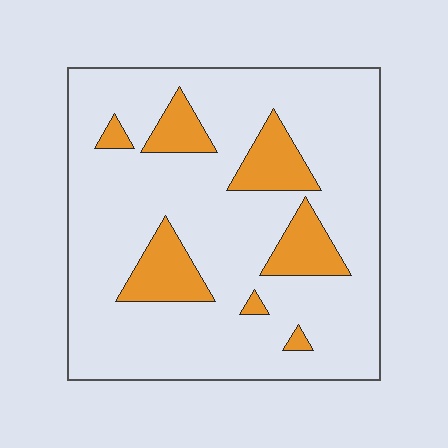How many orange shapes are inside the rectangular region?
7.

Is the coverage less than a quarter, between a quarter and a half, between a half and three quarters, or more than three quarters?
Less than a quarter.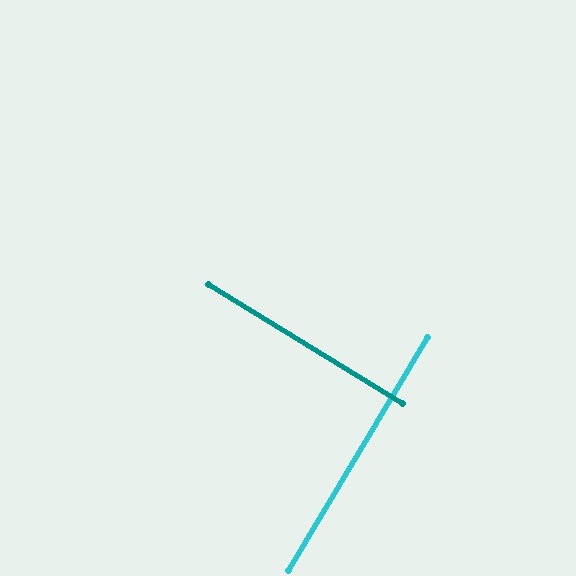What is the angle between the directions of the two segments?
Approximately 89 degrees.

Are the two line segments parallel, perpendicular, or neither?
Perpendicular — they meet at approximately 89°.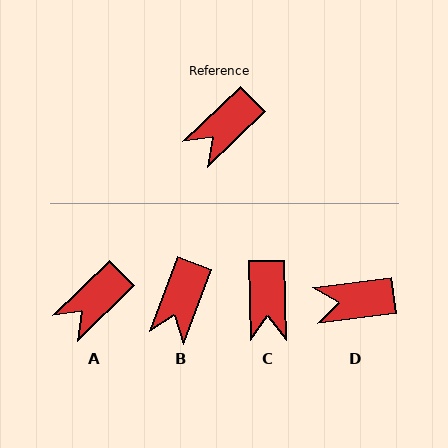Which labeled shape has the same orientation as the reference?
A.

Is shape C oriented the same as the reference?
No, it is off by about 47 degrees.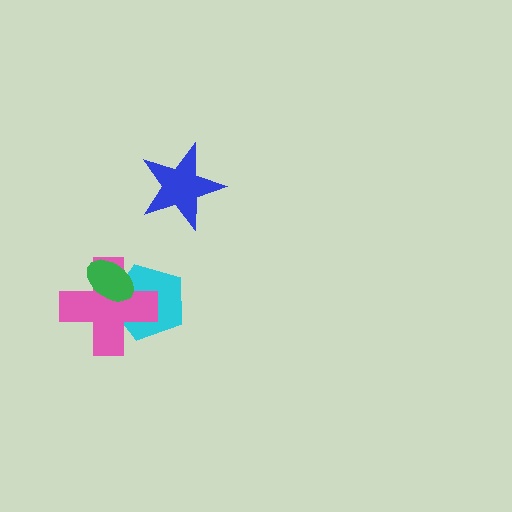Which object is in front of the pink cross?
The green ellipse is in front of the pink cross.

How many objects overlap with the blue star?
0 objects overlap with the blue star.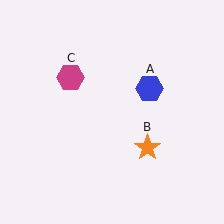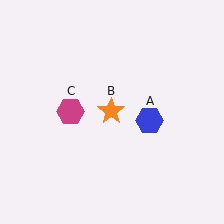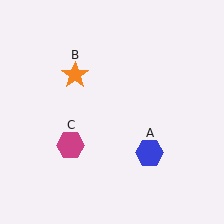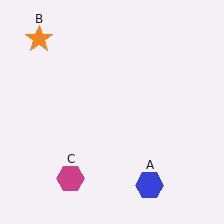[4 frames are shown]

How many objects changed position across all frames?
3 objects changed position: blue hexagon (object A), orange star (object B), magenta hexagon (object C).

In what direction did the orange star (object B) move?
The orange star (object B) moved up and to the left.